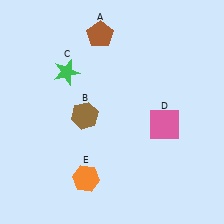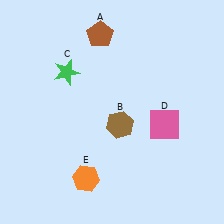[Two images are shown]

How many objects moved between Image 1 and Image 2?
1 object moved between the two images.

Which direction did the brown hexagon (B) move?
The brown hexagon (B) moved right.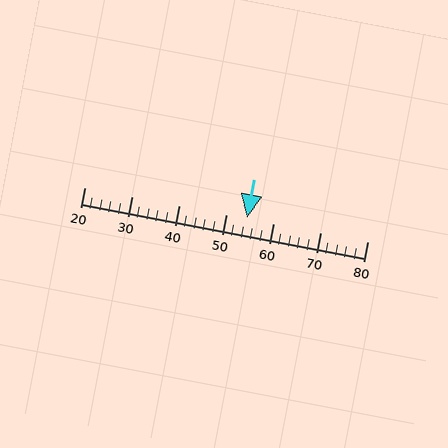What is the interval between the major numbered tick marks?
The major tick marks are spaced 10 units apart.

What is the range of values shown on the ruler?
The ruler shows values from 20 to 80.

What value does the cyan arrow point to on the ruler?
The cyan arrow points to approximately 54.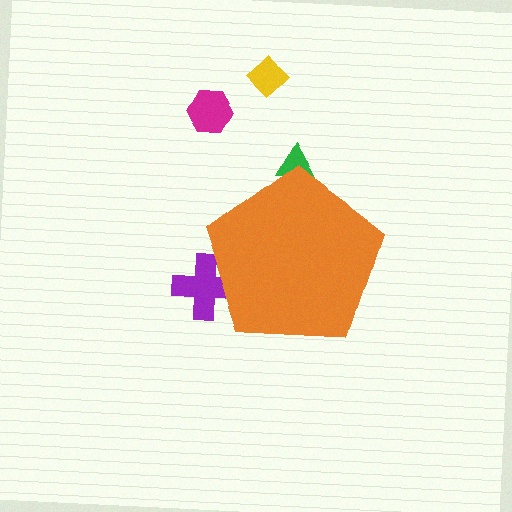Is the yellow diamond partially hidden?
No, the yellow diamond is fully visible.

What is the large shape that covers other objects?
An orange pentagon.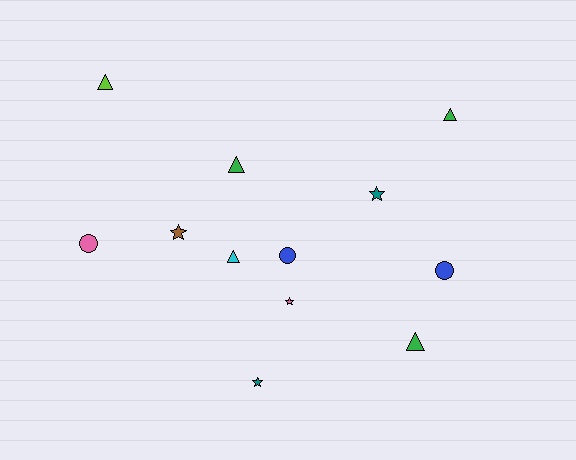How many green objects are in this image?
There are 3 green objects.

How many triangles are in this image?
There are 5 triangles.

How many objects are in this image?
There are 12 objects.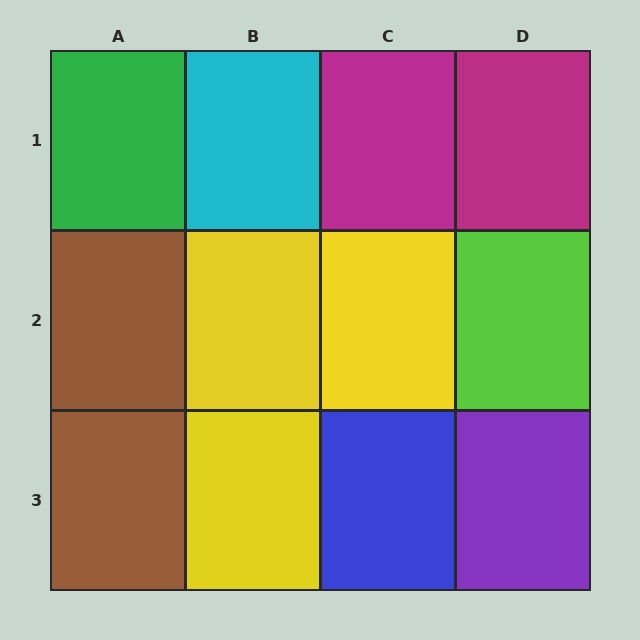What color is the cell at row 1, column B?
Cyan.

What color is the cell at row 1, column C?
Magenta.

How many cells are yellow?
3 cells are yellow.